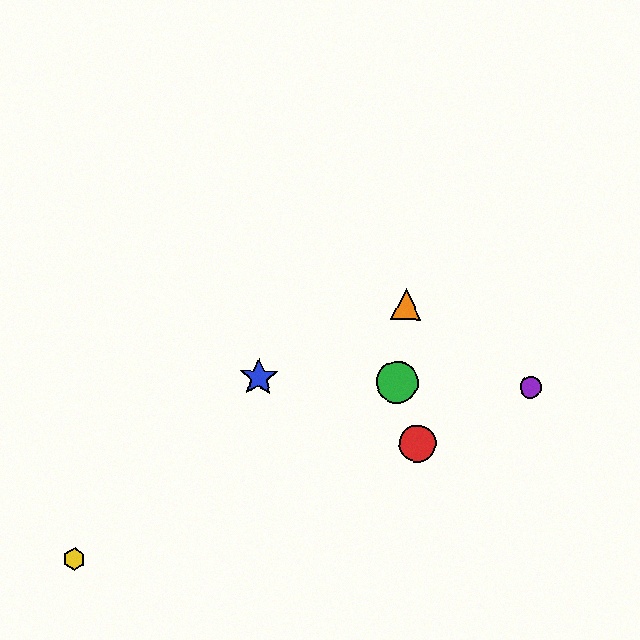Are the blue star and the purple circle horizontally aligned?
Yes, both are at y≈377.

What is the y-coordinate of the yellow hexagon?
The yellow hexagon is at y≈559.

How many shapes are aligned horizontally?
3 shapes (the blue star, the green circle, the purple circle) are aligned horizontally.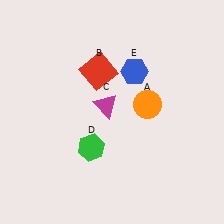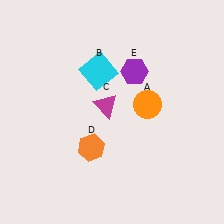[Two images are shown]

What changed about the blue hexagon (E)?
In Image 1, E is blue. In Image 2, it changed to purple.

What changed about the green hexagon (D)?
In Image 1, D is green. In Image 2, it changed to orange.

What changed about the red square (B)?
In Image 1, B is red. In Image 2, it changed to cyan.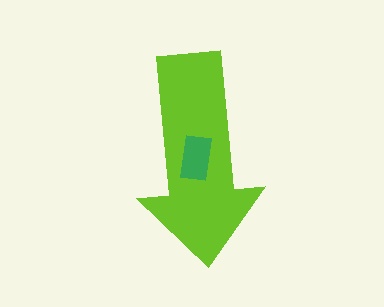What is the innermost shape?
The green rectangle.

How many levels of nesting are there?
2.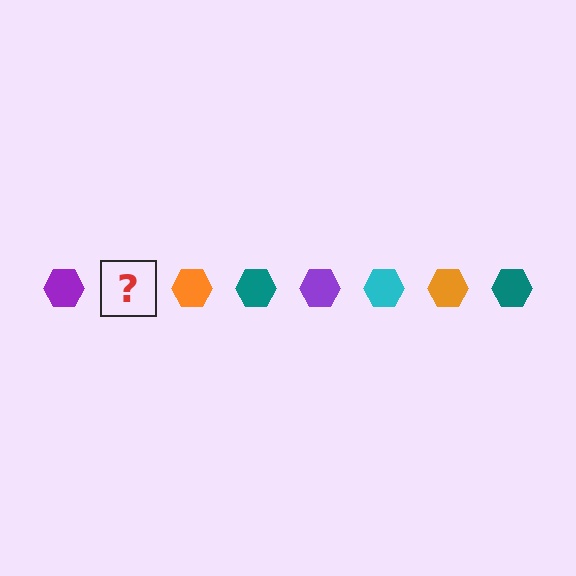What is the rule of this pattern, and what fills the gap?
The rule is that the pattern cycles through purple, cyan, orange, teal hexagons. The gap should be filled with a cyan hexagon.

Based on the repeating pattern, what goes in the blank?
The blank should be a cyan hexagon.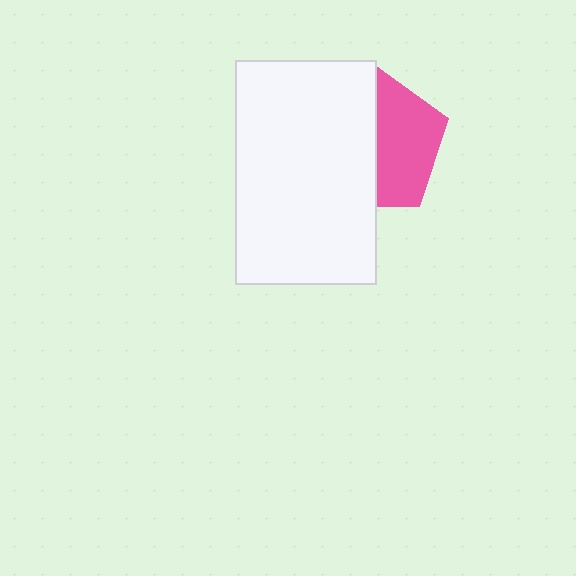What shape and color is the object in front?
The object in front is a white rectangle.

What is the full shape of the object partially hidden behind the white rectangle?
The partially hidden object is a pink pentagon.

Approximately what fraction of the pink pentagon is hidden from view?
Roughly 54% of the pink pentagon is hidden behind the white rectangle.